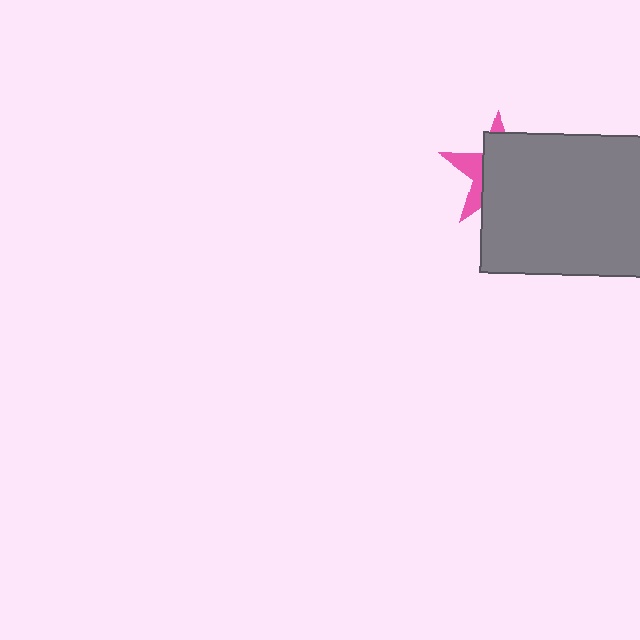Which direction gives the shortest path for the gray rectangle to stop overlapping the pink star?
Moving right gives the shortest separation.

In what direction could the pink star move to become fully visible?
The pink star could move left. That would shift it out from behind the gray rectangle entirely.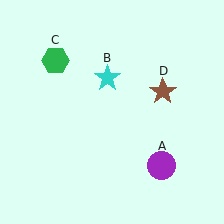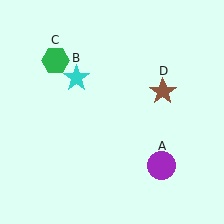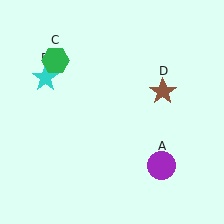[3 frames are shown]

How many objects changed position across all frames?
1 object changed position: cyan star (object B).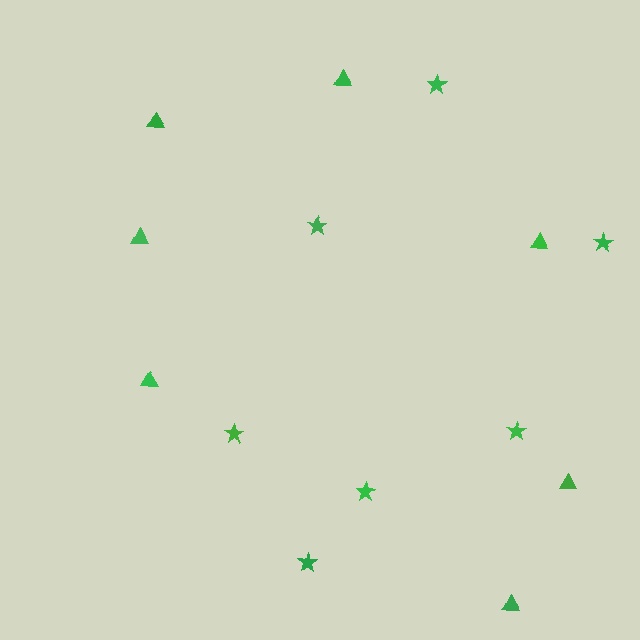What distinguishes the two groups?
There are 2 groups: one group of stars (7) and one group of triangles (7).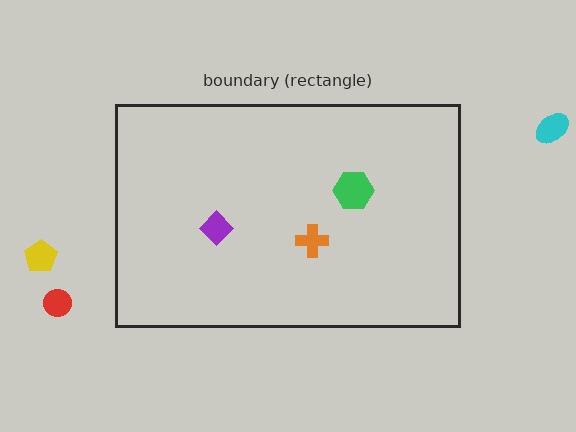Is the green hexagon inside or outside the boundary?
Inside.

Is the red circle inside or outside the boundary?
Outside.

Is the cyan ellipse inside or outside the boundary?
Outside.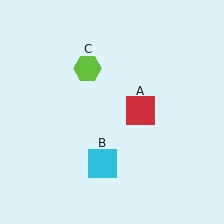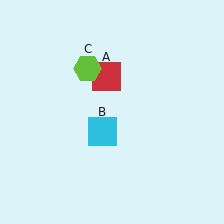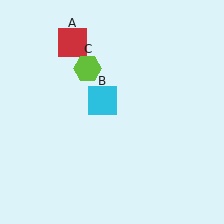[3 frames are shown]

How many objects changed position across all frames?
2 objects changed position: red square (object A), cyan square (object B).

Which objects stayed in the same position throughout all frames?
Lime hexagon (object C) remained stationary.